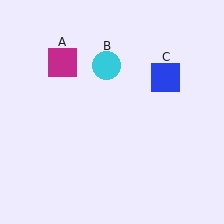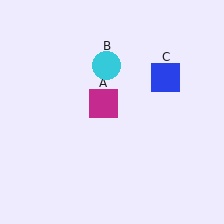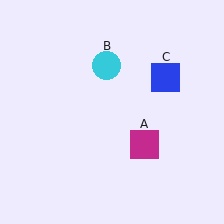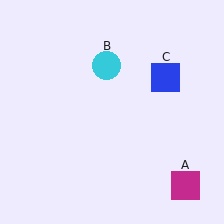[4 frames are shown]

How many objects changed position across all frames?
1 object changed position: magenta square (object A).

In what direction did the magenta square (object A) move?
The magenta square (object A) moved down and to the right.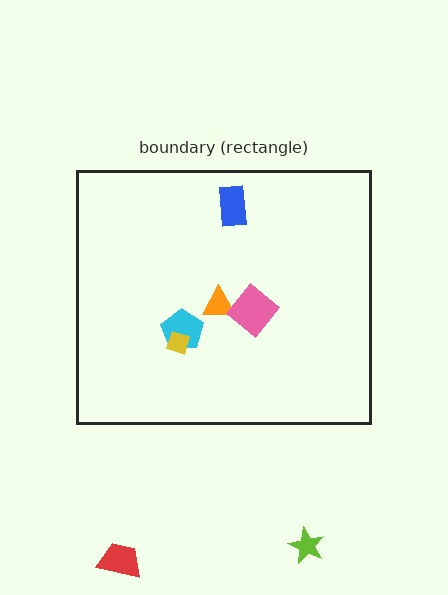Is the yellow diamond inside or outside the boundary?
Inside.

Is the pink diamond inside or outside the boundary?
Inside.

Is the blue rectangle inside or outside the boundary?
Inside.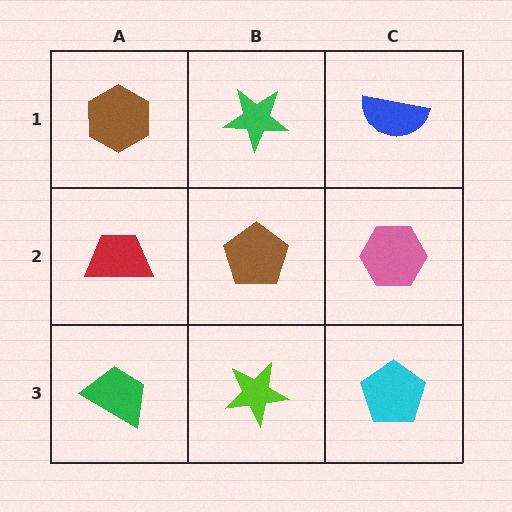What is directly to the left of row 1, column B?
A brown hexagon.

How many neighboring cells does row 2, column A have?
3.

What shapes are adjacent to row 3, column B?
A brown pentagon (row 2, column B), a green trapezoid (row 3, column A), a cyan pentagon (row 3, column C).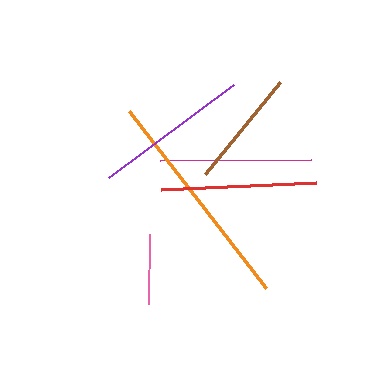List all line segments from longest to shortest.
From longest to shortest: orange, purple, red, magenta, brown, pink.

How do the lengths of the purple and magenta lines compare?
The purple and magenta lines are approximately the same length.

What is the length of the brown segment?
The brown segment is approximately 118 pixels long.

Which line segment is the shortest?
The pink line is the shortest at approximately 70 pixels.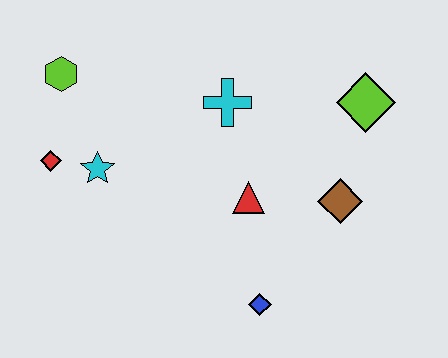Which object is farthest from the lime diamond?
The red diamond is farthest from the lime diamond.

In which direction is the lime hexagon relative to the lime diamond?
The lime hexagon is to the left of the lime diamond.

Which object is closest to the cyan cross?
The red triangle is closest to the cyan cross.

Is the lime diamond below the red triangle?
No